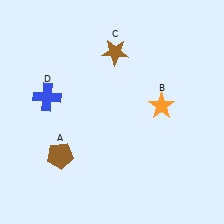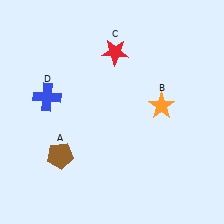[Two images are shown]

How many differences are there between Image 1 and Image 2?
There is 1 difference between the two images.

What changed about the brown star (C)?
In Image 1, C is brown. In Image 2, it changed to red.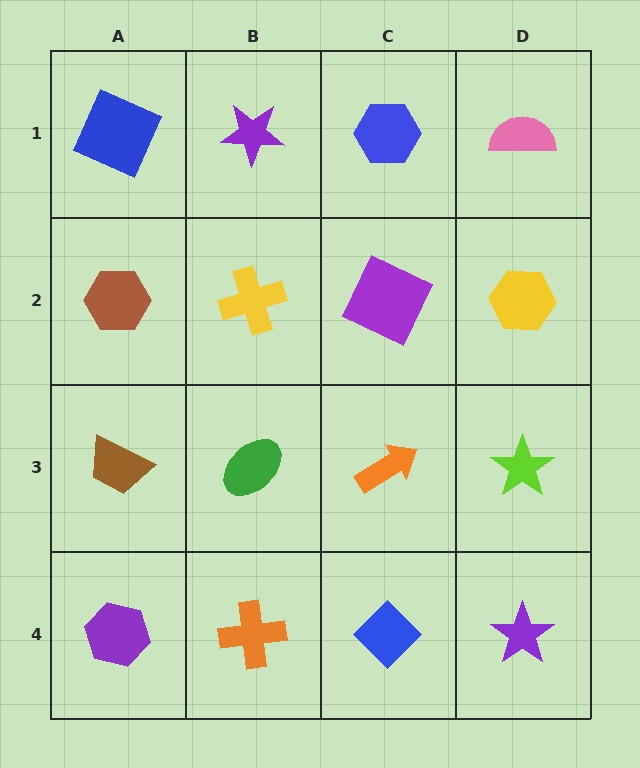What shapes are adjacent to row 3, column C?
A purple square (row 2, column C), a blue diamond (row 4, column C), a green ellipse (row 3, column B), a lime star (row 3, column D).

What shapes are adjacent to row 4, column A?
A brown trapezoid (row 3, column A), an orange cross (row 4, column B).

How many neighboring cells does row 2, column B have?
4.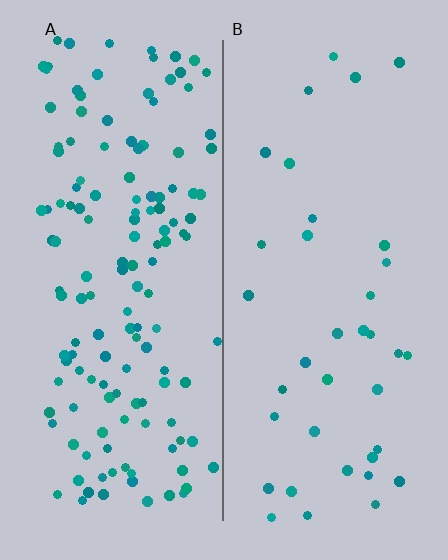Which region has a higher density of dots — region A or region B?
A (the left).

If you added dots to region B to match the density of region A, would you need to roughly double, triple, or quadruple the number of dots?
Approximately quadruple.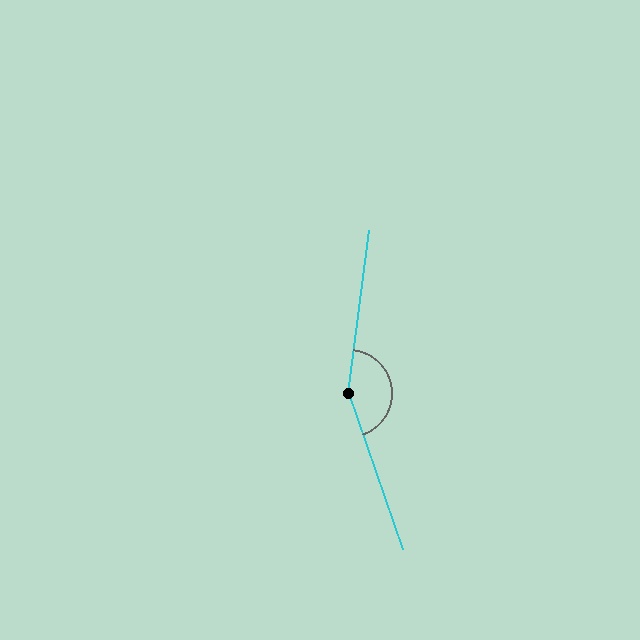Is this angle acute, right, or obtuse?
It is obtuse.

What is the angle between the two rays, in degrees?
Approximately 154 degrees.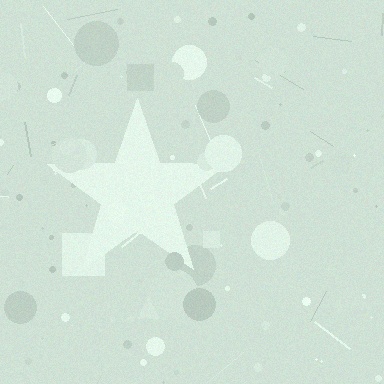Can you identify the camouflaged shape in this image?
The camouflaged shape is a star.